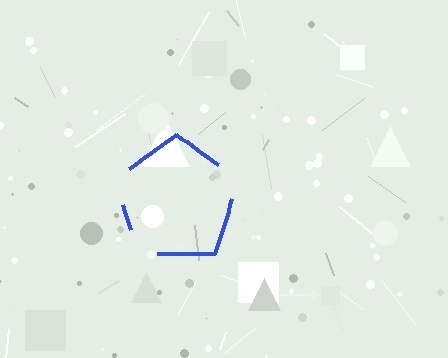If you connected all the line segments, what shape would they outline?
They would outline a pentagon.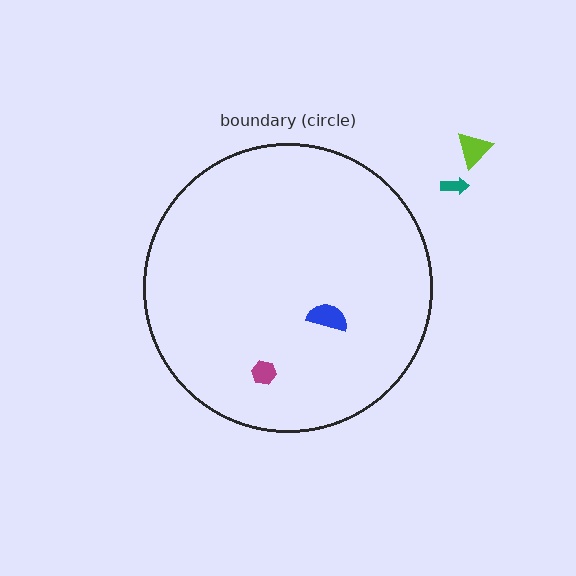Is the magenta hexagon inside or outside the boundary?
Inside.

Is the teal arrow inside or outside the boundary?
Outside.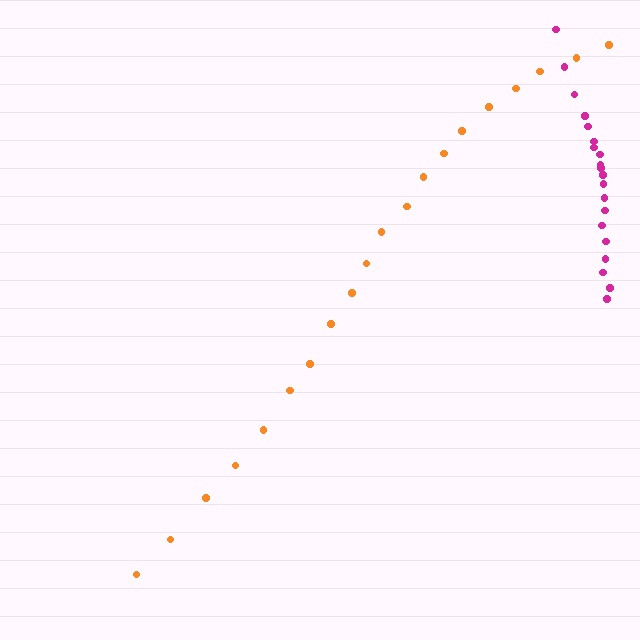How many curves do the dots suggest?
There are 2 distinct paths.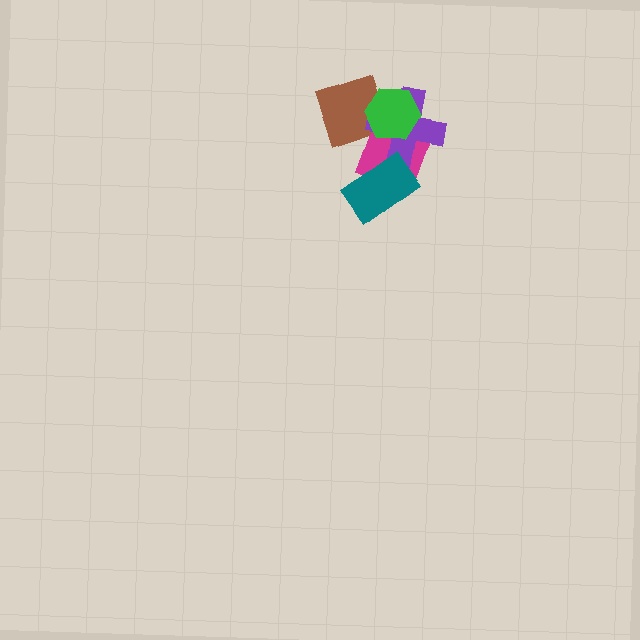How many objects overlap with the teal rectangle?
1 object overlaps with the teal rectangle.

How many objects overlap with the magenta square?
3 objects overlap with the magenta square.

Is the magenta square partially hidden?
Yes, it is partially covered by another shape.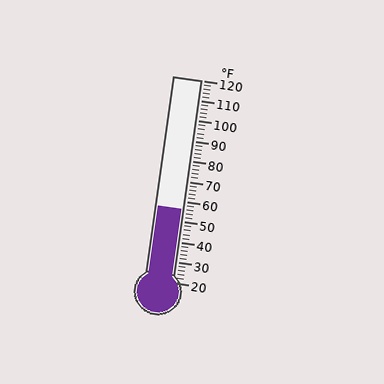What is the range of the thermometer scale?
The thermometer scale ranges from 20°F to 120°F.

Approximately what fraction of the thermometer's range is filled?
The thermometer is filled to approximately 35% of its range.